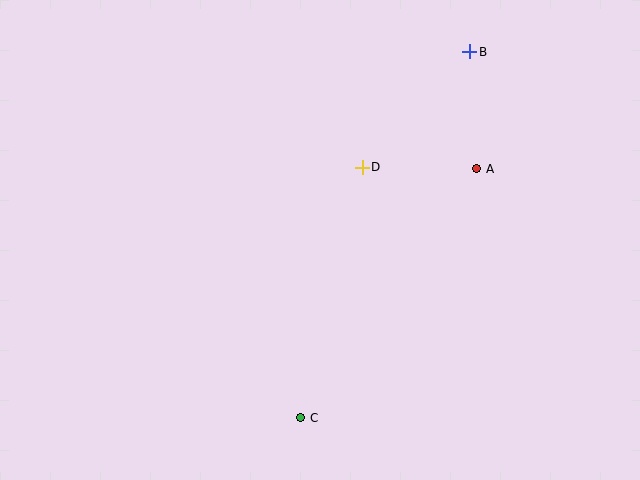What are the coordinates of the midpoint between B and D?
The midpoint between B and D is at (416, 110).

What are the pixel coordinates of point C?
Point C is at (301, 418).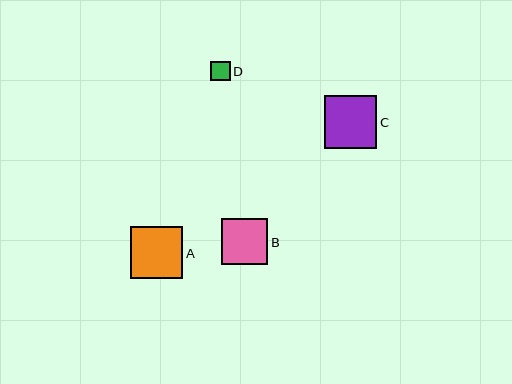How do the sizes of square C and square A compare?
Square C and square A are approximately the same size.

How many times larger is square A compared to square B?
Square A is approximately 1.1 times the size of square B.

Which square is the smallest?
Square D is the smallest with a size of approximately 20 pixels.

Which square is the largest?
Square C is the largest with a size of approximately 52 pixels.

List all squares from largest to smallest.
From largest to smallest: C, A, B, D.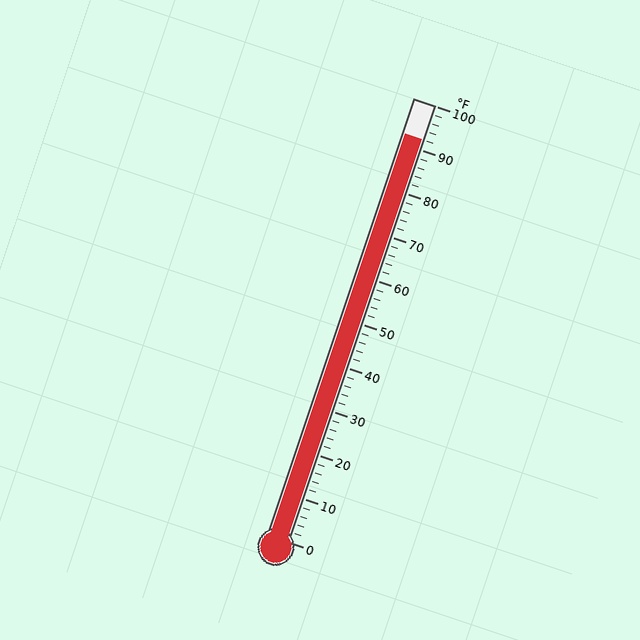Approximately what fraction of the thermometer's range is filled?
The thermometer is filled to approximately 90% of its range.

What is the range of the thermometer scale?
The thermometer scale ranges from 0°F to 100°F.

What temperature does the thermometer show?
The thermometer shows approximately 92°F.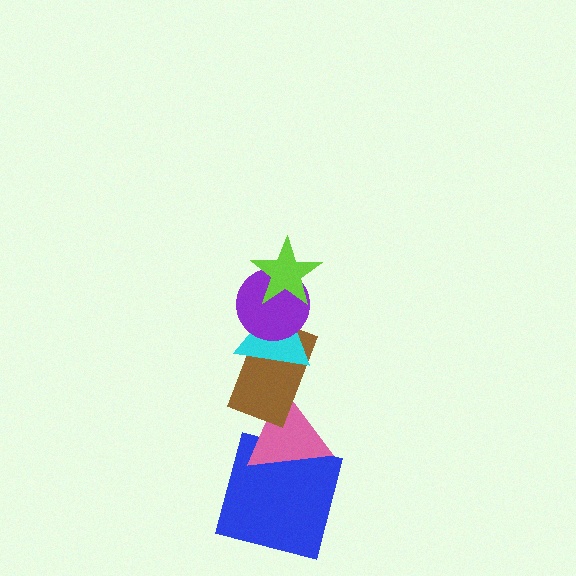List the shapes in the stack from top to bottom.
From top to bottom: the lime star, the purple circle, the cyan triangle, the brown rectangle, the pink triangle, the blue square.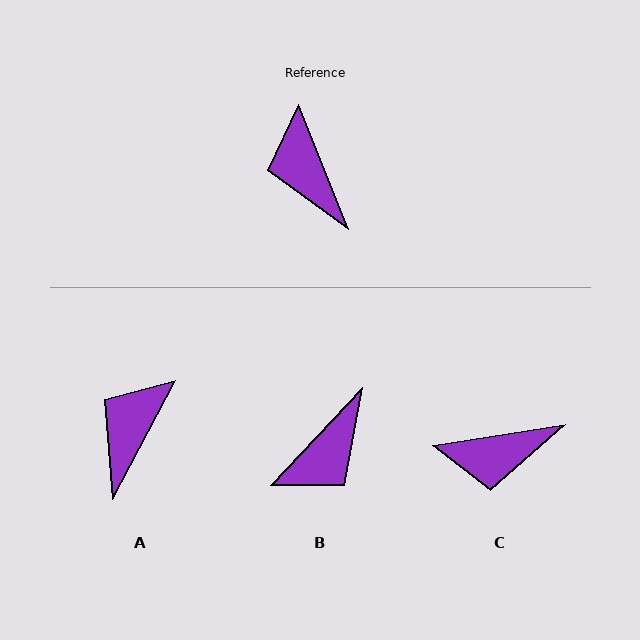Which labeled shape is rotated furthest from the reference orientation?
B, about 115 degrees away.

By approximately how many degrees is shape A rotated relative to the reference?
Approximately 50 degrees clockwise.